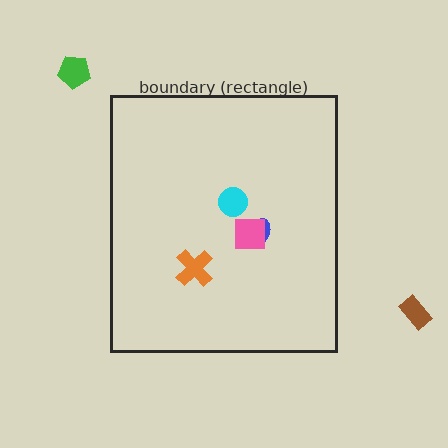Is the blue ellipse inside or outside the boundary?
Inside.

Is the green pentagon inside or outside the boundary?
Outside.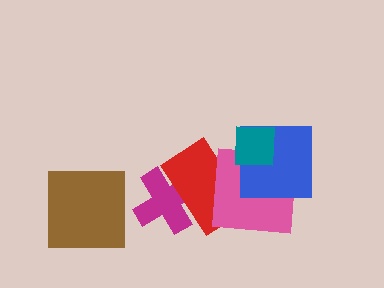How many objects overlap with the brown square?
0 objects overlap with the brown square.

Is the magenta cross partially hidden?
Yes, it is partially covered by another shape.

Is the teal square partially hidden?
No, no other shape covers it.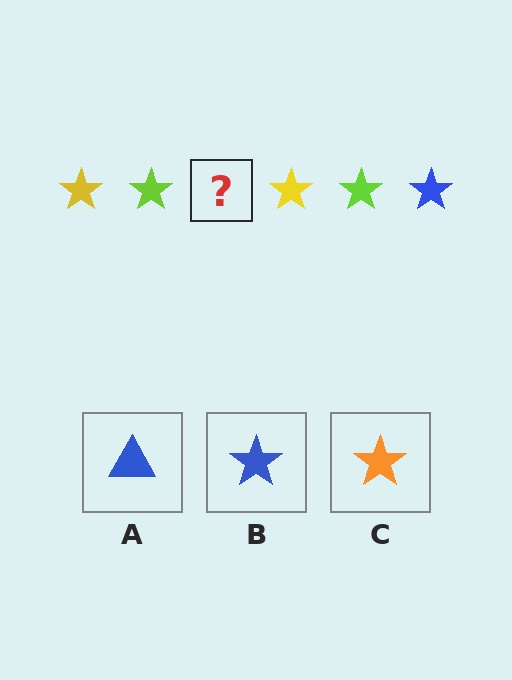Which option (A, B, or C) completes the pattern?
B.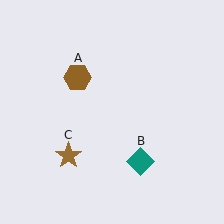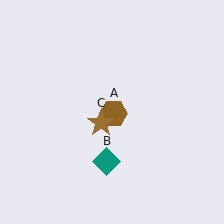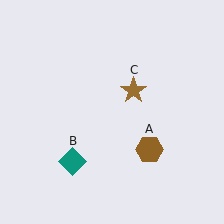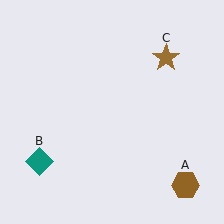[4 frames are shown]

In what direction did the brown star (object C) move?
The brown star (object C) moved up and to the right.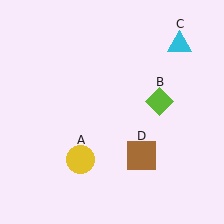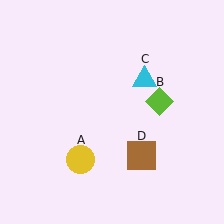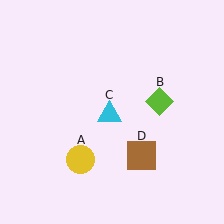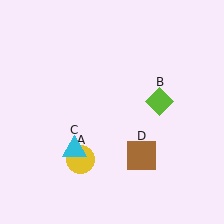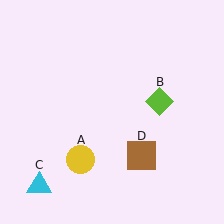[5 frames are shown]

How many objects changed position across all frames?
1 object changed position: cyan triangle (object C).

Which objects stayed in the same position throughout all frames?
Yellow circle (object A) and lime diamond (object B) and brown square (object D) remained stationary.